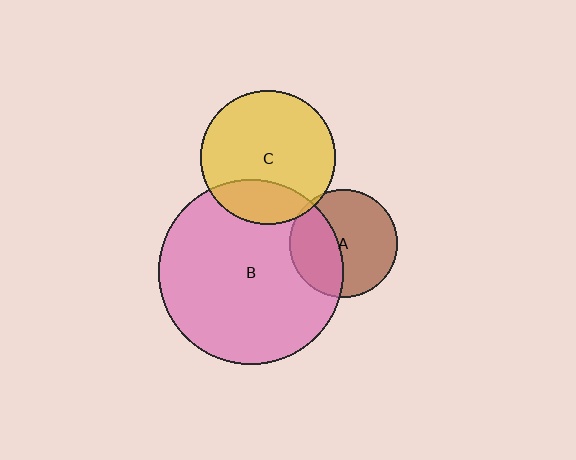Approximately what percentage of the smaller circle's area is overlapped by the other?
Approximately 5%.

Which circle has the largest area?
Circle B (pink).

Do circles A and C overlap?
Yes.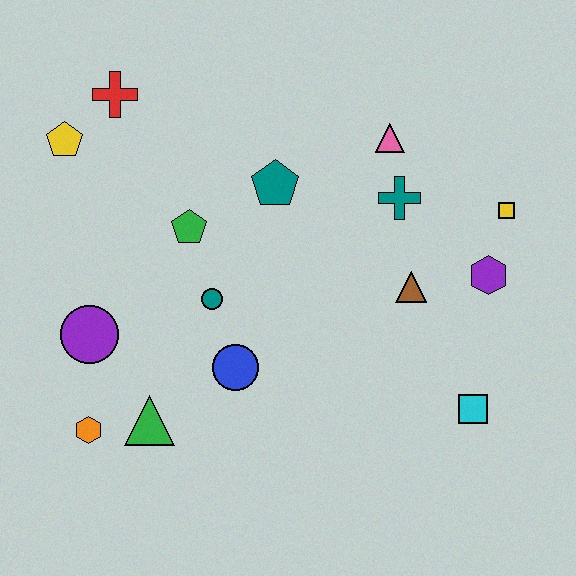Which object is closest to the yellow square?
The purple hexagon is closest to the yellow square.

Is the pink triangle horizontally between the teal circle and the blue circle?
No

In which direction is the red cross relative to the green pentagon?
The red cross is above the green pentagon.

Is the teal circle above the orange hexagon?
Yes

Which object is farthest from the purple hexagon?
The yellow pentagon is farthest from the purple hexagon.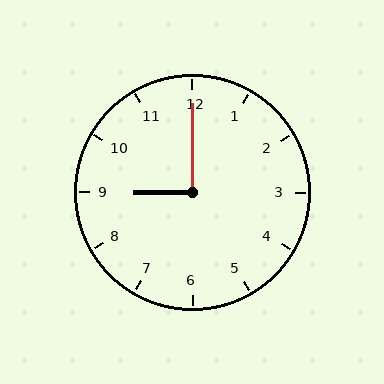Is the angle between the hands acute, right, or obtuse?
It is right.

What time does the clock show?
9:00.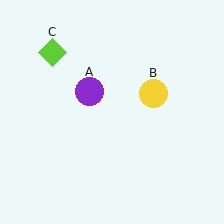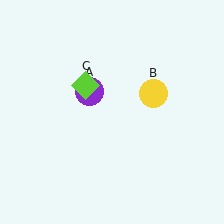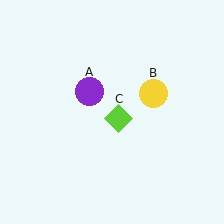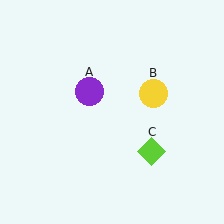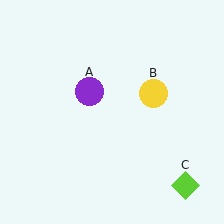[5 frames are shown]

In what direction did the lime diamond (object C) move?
The lime diamond (object C) moved down and to the right.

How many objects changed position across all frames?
1 object changed position: lime diamond (object C).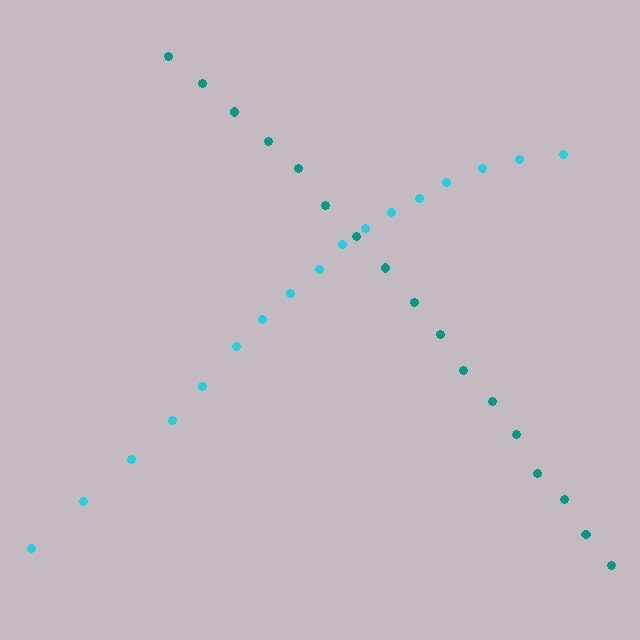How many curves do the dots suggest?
There are 2 distinct paths.